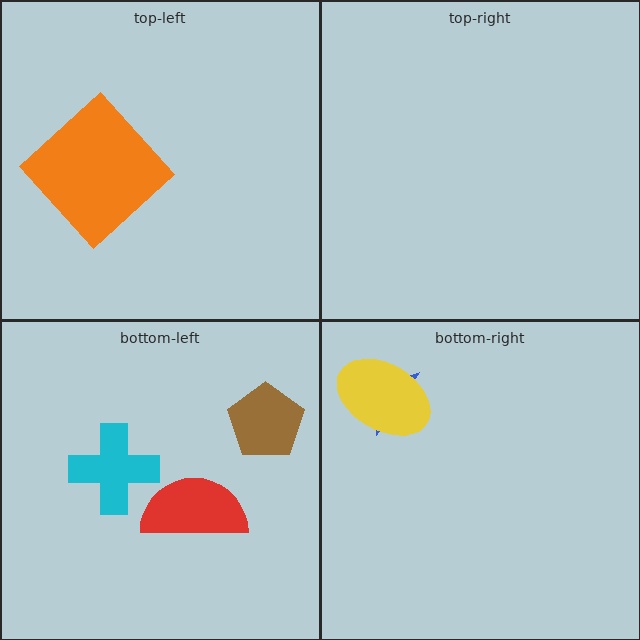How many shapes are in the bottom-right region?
2.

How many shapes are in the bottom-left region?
3.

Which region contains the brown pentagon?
The bottom-left region.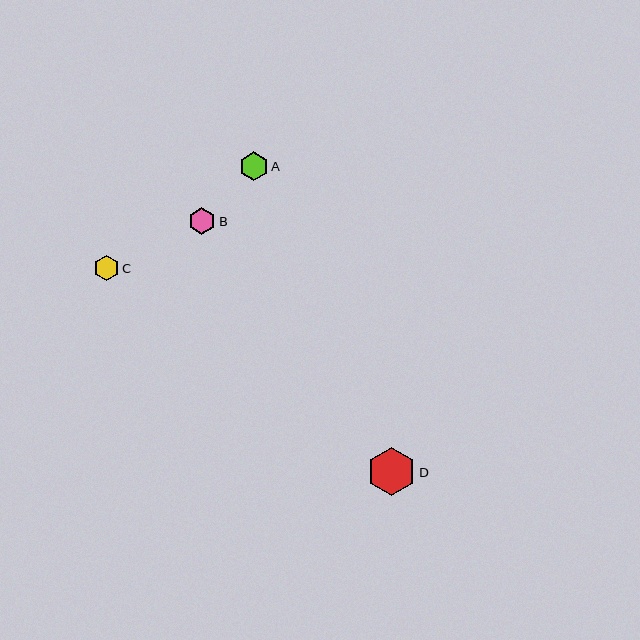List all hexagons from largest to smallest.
From largest to smallest: D, A, B, C.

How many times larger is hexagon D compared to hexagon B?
Hexagon D is approximately 1.8 times the size of hexagon B.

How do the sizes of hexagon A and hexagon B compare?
Hexagon A and hexagon B are approximately the same size.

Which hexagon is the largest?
Hexagon D is the largest with a size of approximately 48 pixels.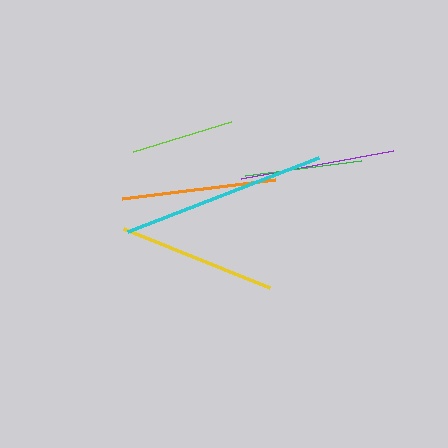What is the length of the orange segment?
The orange segment is approximately 154 pixels long.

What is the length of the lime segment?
The lime segment is approximately 102 pixels long.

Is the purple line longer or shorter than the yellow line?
The yellow line is longer than the purple line.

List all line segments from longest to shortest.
From longest to shortest: cyan, yellow, purple, orange, green, lime.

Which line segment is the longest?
The cyan line is the longest at approximately 205 pixels.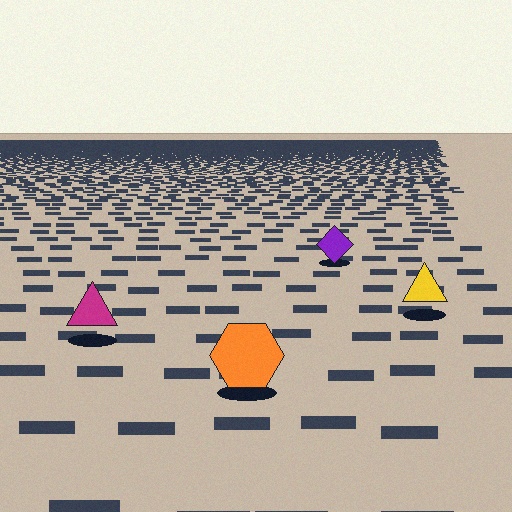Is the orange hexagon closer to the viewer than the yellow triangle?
Yes. The orange hexagon is closer — you can tell from the texture gradient: the ground texture is coarser near it.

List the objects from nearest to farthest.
From nearest to farthest: the orange hexagon, the magenta triangle, the yellow triangle, the purple diamond.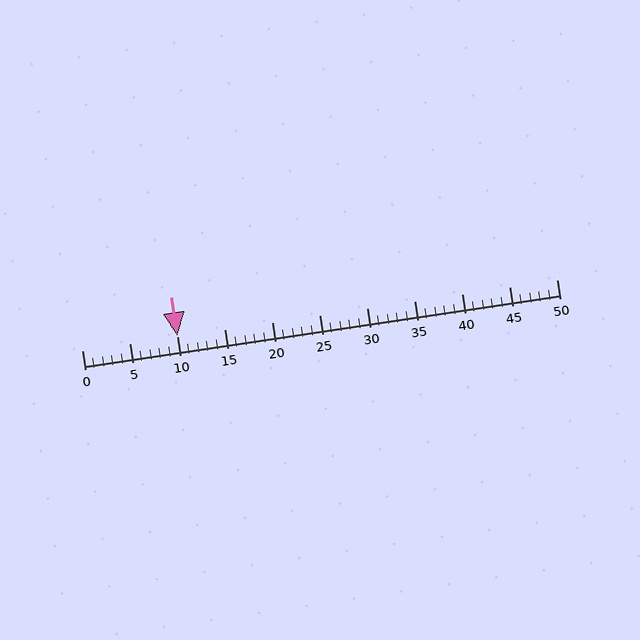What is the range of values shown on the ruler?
The ruler shows values from 0 to 50.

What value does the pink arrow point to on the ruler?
The pink arrow points to approximately 10.